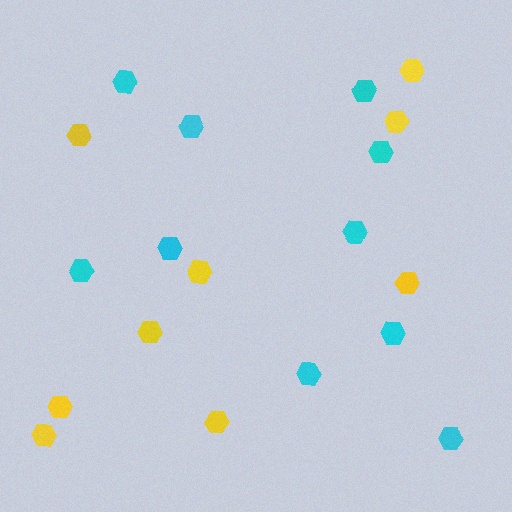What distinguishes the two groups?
There are 2 groups: one group of yellow hexagons (9) and one group of cyan hexagons (10).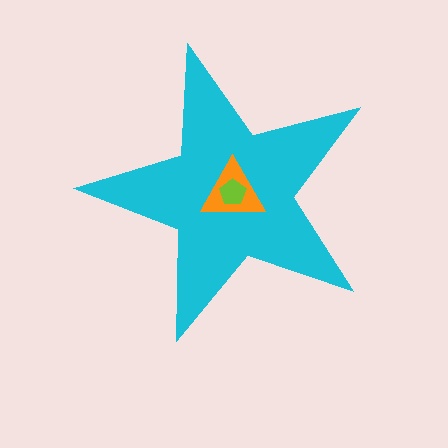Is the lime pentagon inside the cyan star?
Yes.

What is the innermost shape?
The lime pentagon.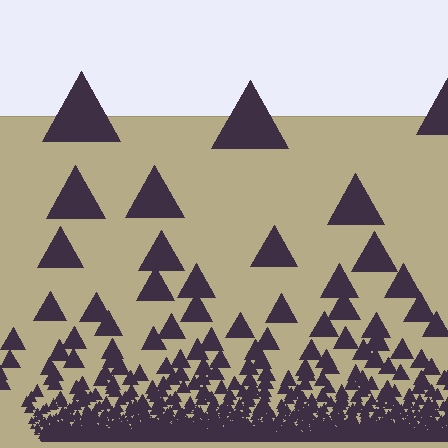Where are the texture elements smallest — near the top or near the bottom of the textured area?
Near the bottom.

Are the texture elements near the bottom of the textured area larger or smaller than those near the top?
Smaller. The gradient is inverted — elements near the bottom are smaller and denser.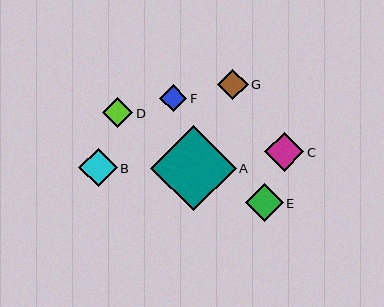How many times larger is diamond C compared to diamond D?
Diamond C is approximately 1.3 times the size of diamond D.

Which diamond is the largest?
Diamond A is the largest with a size of approximately 85 pixels.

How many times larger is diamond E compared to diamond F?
Diamond E is approximately 1.4 times the size of diamond F.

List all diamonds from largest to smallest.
From largest to smallest: A, C, B, E, G, D, F.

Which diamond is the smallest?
Diamond F is the smallest with a size of approximately 27 pixels.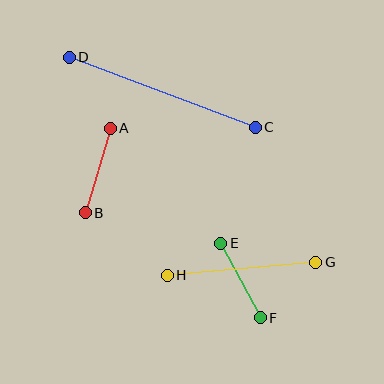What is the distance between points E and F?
The distance is approximately 84 pixels.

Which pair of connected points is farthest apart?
Points C and D are farthest apart.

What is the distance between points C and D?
The distance is approximately 199 pixels.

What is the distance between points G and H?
The distance is approximately 149 pixels.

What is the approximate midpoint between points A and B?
The midpoint is at approximately (98, 171) pixels.